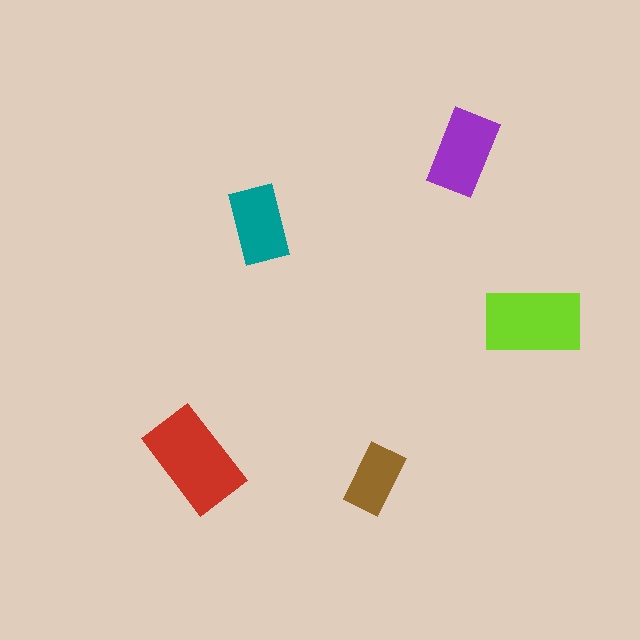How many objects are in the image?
There are 5 objects in the image.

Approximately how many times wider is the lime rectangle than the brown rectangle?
About 1.5 times wider.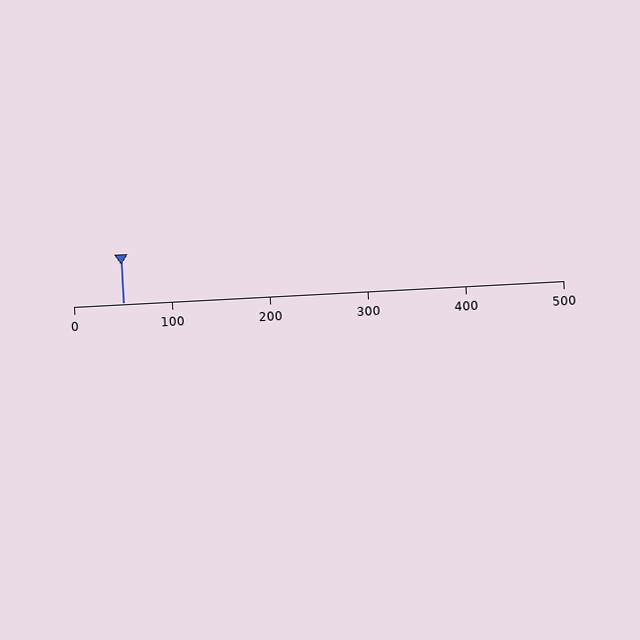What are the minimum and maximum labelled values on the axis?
The axis runs from 0 to 500.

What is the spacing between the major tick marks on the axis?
The major ticks are spaced 100 apart.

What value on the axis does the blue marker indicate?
The marker indicates approximately 50.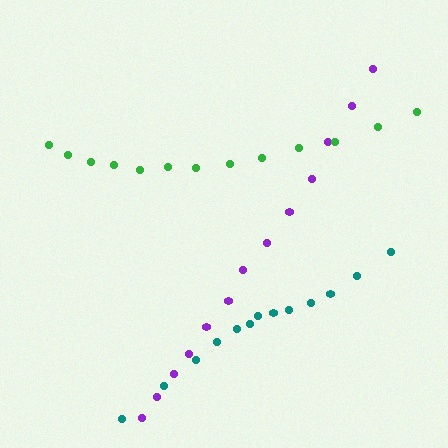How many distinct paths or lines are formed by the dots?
There are 3 distinct paths.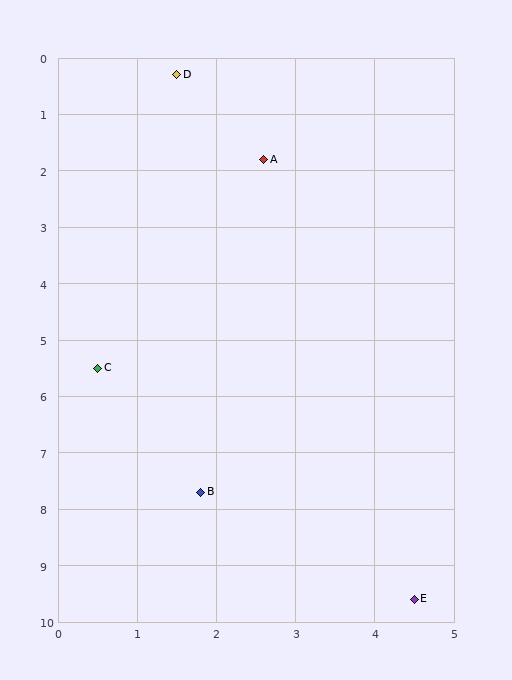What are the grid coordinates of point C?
Point C is at approximately (0.5, 5.5).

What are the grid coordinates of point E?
Point E is at approximately (4.5, 9.6).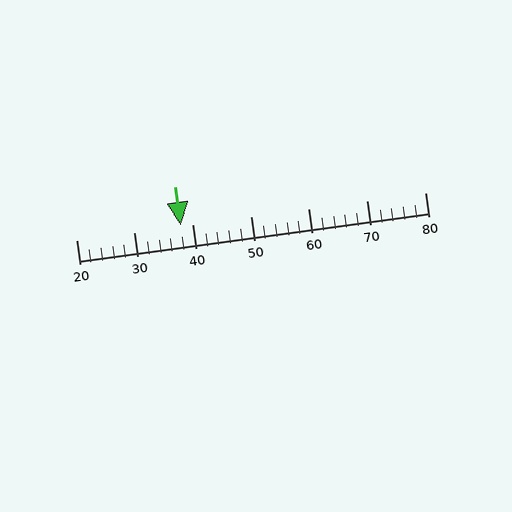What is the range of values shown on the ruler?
The ruler shows values from 20 to 80.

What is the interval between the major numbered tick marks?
The major tick marks are spaced 10 units apart.